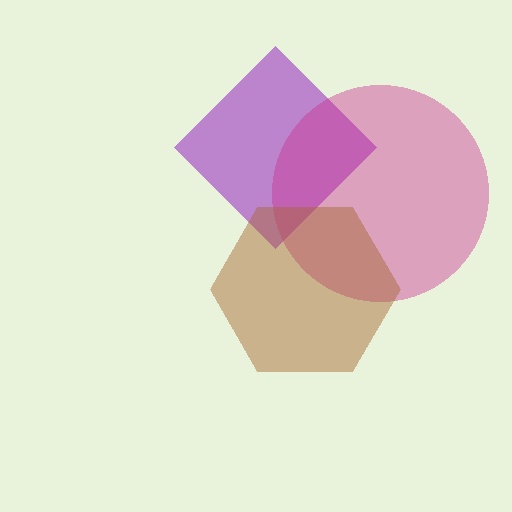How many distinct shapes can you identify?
There are 3 distinct shapes: a purple diamond, a magenta circle, a brown hexagon.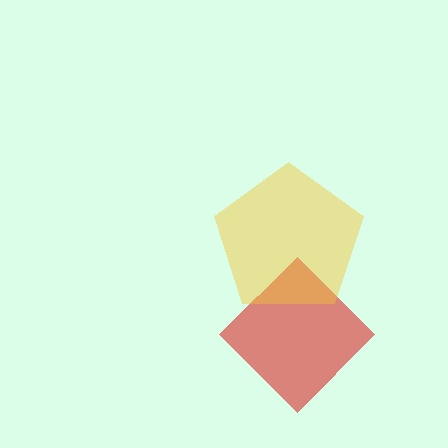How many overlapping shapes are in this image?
There are 2 overlapping shapes in the image.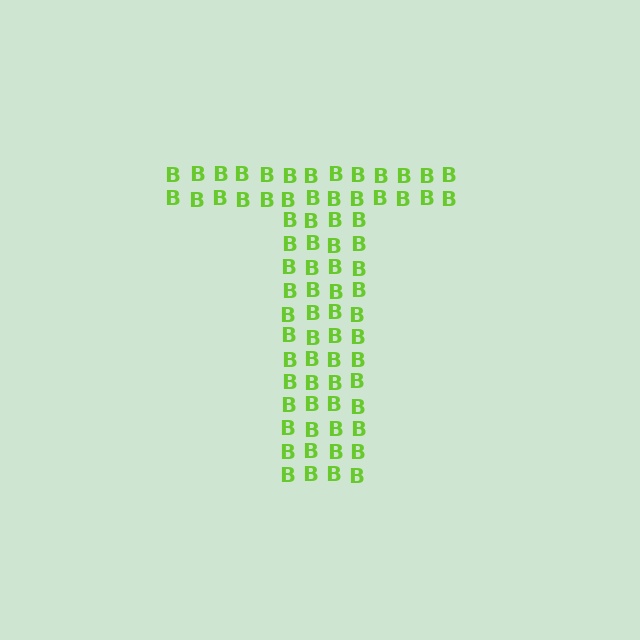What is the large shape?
The large shape is the letter T.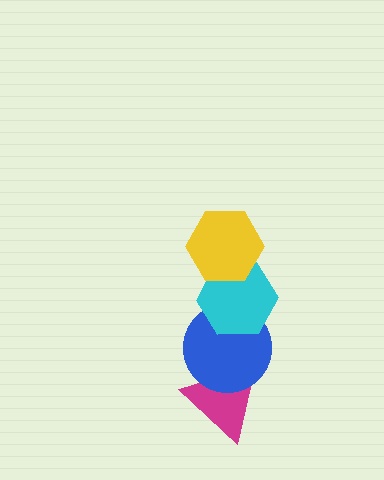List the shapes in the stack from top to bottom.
From top to bottom: the yellow hexagon, the cyan hexagon, the blue circle, the magenta triangle.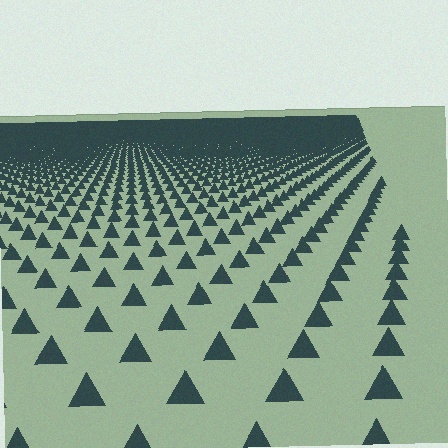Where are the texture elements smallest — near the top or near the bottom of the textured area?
Near the top.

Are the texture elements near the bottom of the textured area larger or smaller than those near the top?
Larger. Near the bottom, elements are closer to the viewer and appear at a bigger on-screen size.